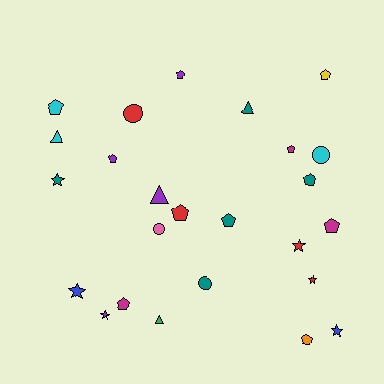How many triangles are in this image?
There are 4 triangles.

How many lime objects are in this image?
There are no lime objects.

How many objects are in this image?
There are 25 objects.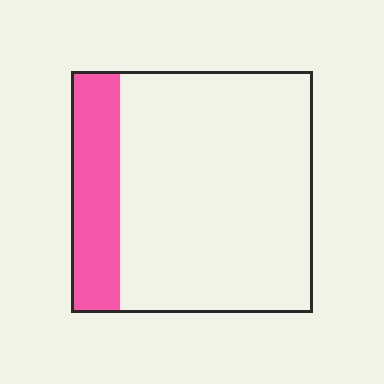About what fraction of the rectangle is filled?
About one fifth (1/5).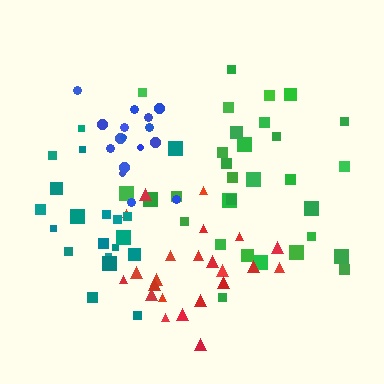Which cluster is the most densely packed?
Blue.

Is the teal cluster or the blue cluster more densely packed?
Blue.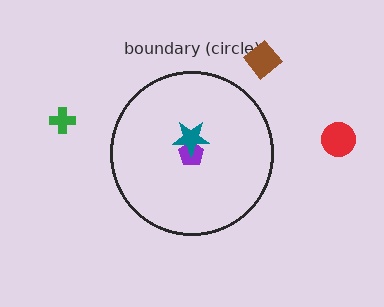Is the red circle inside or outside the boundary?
Outside.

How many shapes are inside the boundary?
2 inside, 3 outside.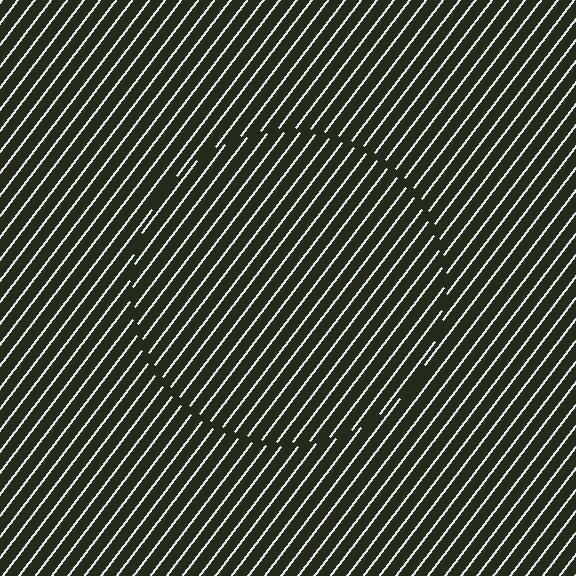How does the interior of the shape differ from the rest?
The interior of the shape contains the same grating, shifted by half a period — the contour is defined by the phase discontinuity where line-ends from the inner and outer gratings abut.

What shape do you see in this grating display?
An illusory circle. The interior of the shape contains the same grating, shifted by half a period — the contour is defined by the phase discontinuity where line-ends from the inner and outer gratings abut.